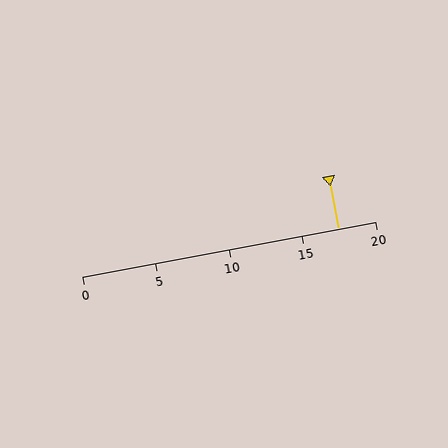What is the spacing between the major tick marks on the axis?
The major ticks are spaced 5 apart.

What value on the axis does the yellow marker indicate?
The marker indicates approximately 17.5.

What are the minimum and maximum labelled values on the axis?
The axis runs from 0 to 20.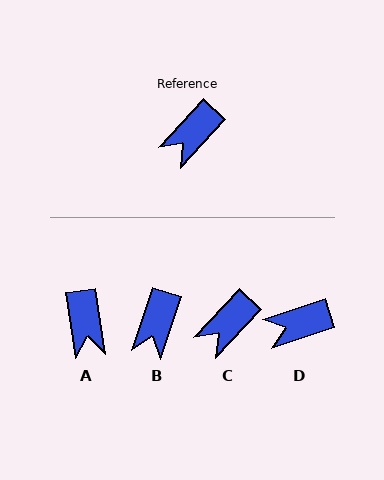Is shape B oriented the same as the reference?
No, it is off by about 24 degrees.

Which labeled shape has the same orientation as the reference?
C.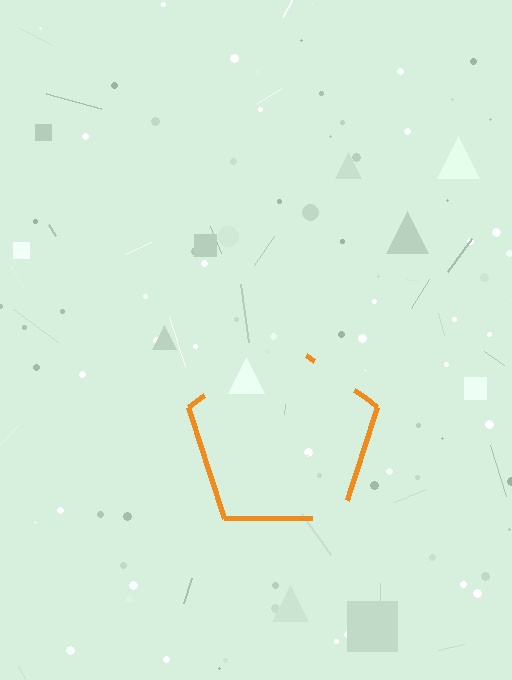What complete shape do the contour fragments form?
The contour fragments form a pentagon.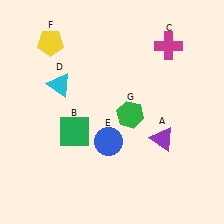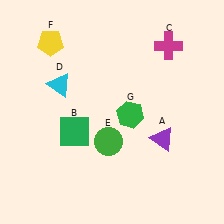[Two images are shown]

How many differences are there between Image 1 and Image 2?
There is 1 difference between the two images.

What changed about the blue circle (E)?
In Image 1, E is blue. In Image 2, it changed to green.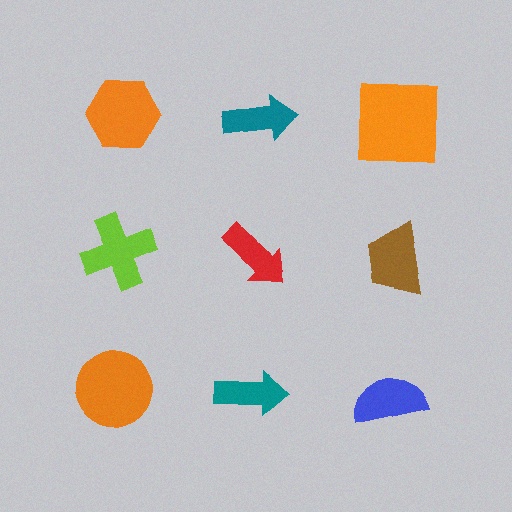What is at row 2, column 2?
A red arrow.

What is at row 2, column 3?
A brown trapezoid.